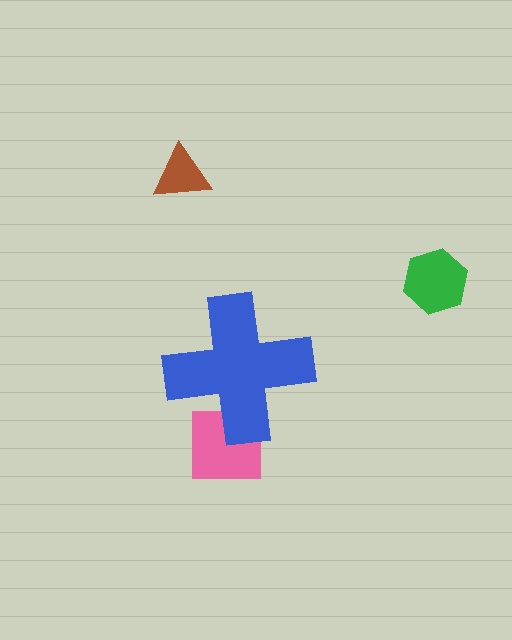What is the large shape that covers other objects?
A blue cross.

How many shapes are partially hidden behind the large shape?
1 shape is partially hidden.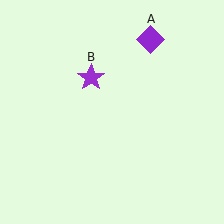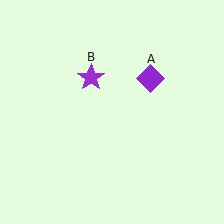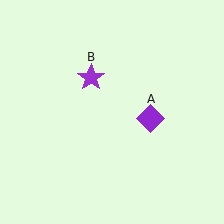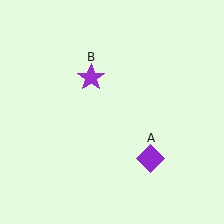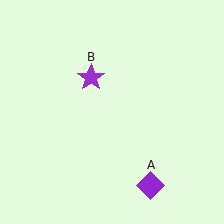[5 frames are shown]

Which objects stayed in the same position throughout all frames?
Purple star (object B) remained stationary.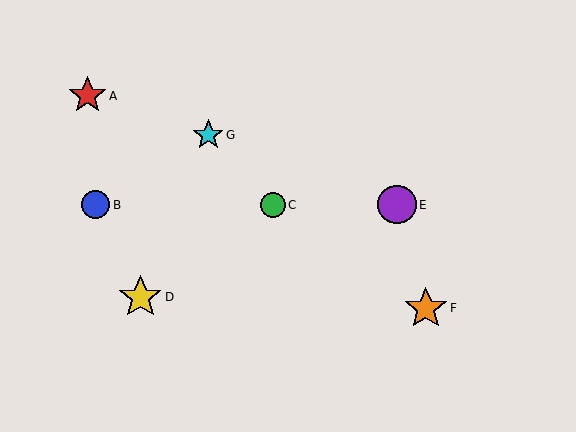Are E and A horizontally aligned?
No, E is at y≈205 and A is at y≈96.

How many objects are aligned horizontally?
3 objects (B, C, E) are aligned horizontally.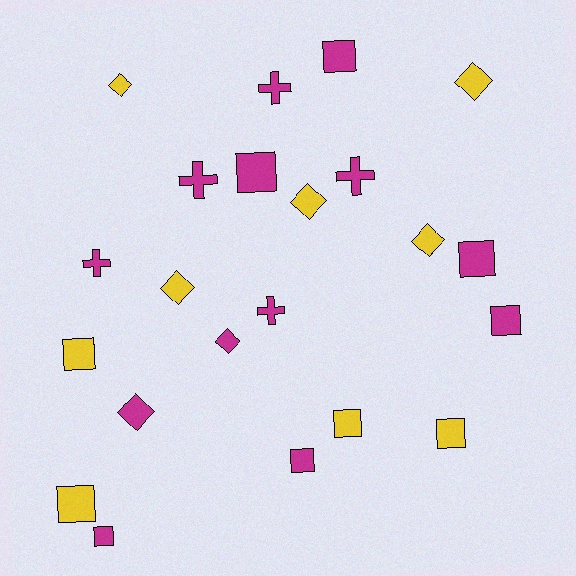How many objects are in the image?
There are 22 objects.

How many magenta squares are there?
There are 6 magenta squares.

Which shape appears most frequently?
Square, with 10 objects.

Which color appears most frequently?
Magenta, with 13 objects.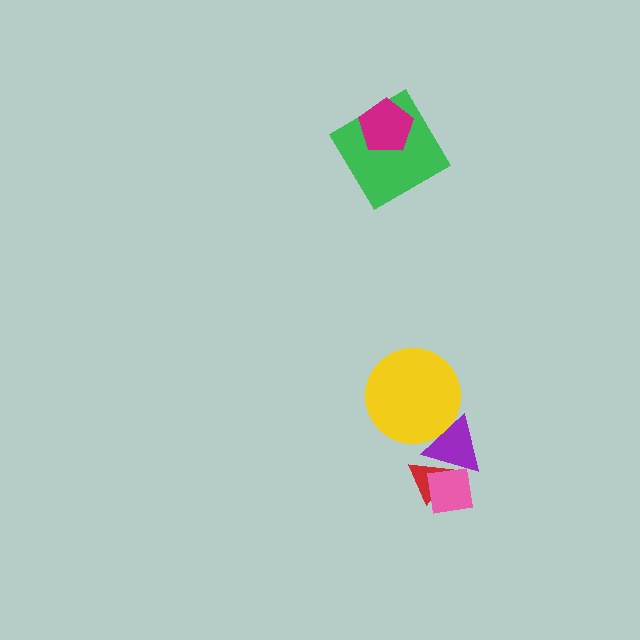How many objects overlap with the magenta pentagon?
1 object overlaps with the magenta pentagon.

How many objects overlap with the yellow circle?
1 object overlaps with the yellow circle.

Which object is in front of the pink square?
The purple triangle is in front of the pink square.